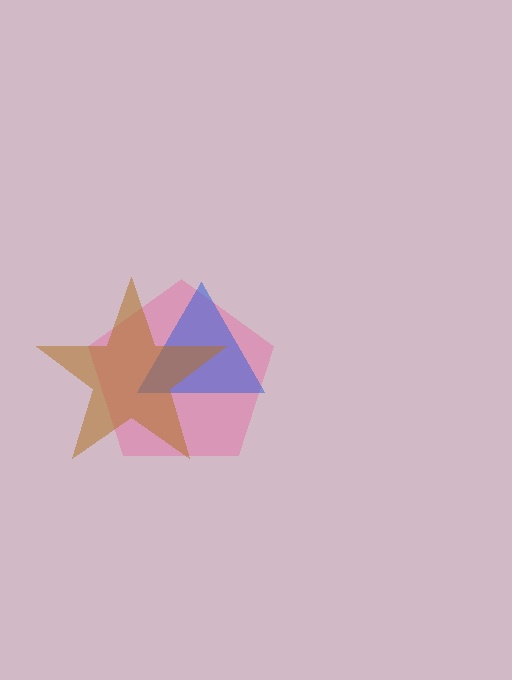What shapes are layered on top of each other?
The layered shapes are: a pink pentagon, a blue triangle, a brown star.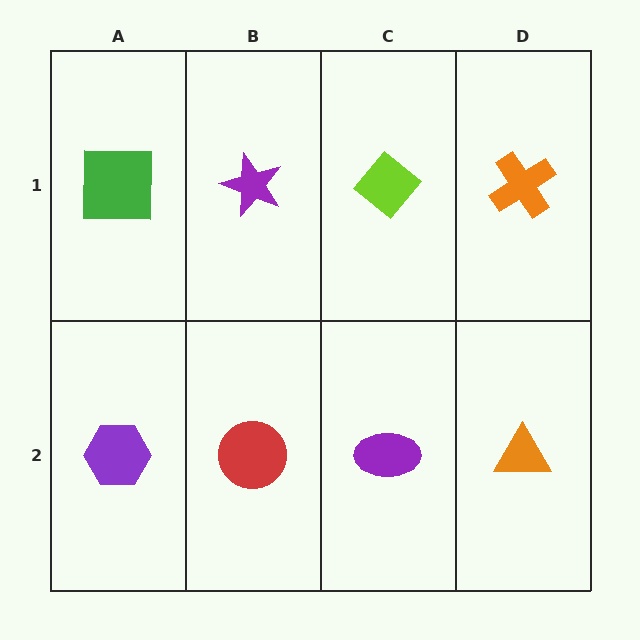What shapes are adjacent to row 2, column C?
A lime diamond (row 1, column C), a red circle (row 2, column B), an orange triangle (row 2, column D).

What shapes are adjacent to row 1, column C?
A purple ellipse (row 2, column C), a purple star (row 1, column B), an orange cross (row 1, column D).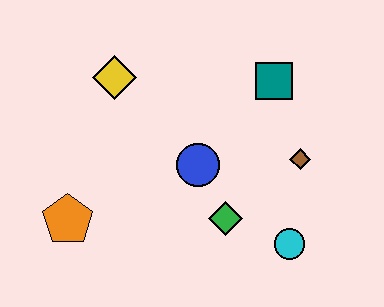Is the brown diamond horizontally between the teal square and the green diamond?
No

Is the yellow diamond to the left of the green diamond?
Yes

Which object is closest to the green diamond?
The blue circle is closest to the green diamond.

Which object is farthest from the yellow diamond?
The cyan circle is farthest from the yellow diamond.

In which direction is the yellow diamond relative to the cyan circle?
The yellow diamond is to the left of the cyan circle.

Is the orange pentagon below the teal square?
Yes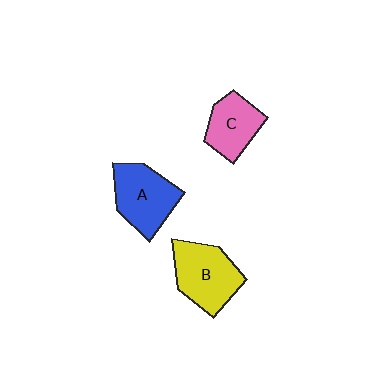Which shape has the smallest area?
Shape C (pink).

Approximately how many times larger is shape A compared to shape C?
Approximately 1.3 times.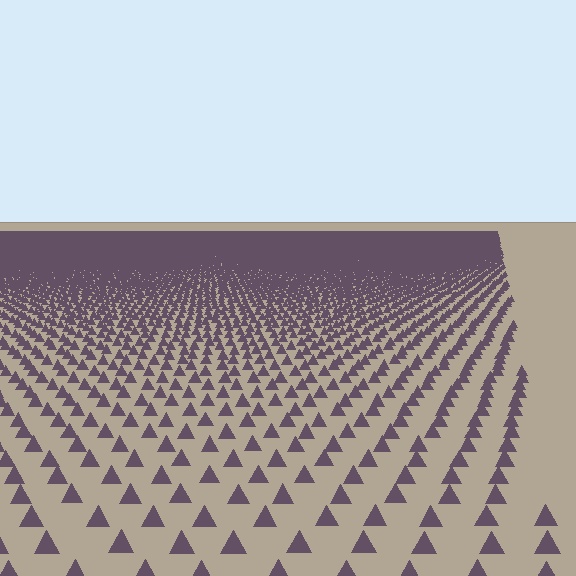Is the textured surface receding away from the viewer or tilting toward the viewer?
The surface is receding away from the viewer. Texture elements get smaller and denser toward the top.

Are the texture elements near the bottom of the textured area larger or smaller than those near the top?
Larger. Near the bottom, elements are closer to the viewer and appear at a bigger on-screen size.